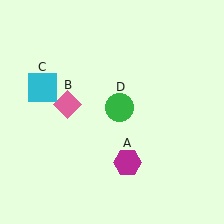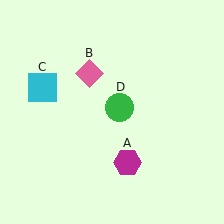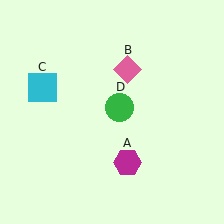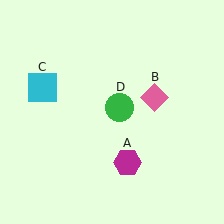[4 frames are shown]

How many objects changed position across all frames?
1 object changed position: pink diamond (object B).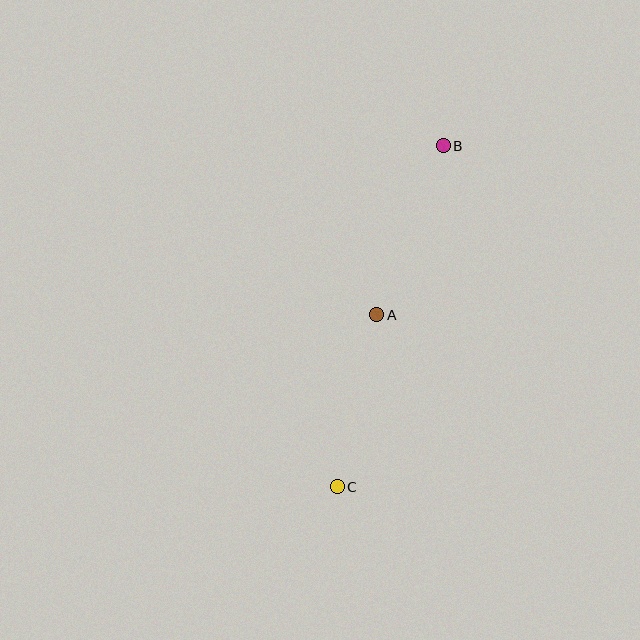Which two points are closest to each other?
Points A and C are closest to each other.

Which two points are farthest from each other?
Points B and C are farthest from each other.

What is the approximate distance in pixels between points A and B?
The distance between A and B is approximately 182 pixels.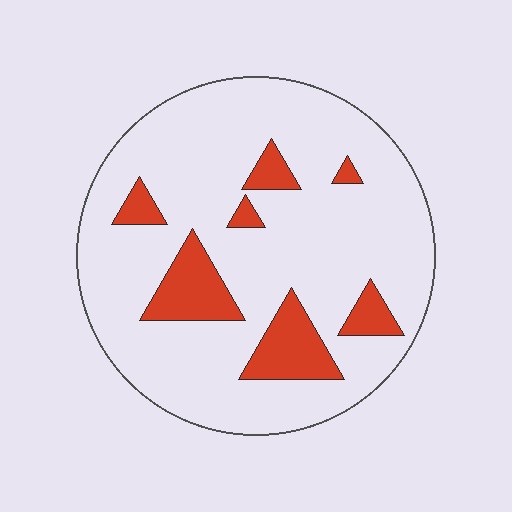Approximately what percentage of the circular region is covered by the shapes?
Approximately 15%.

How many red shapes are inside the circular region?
7.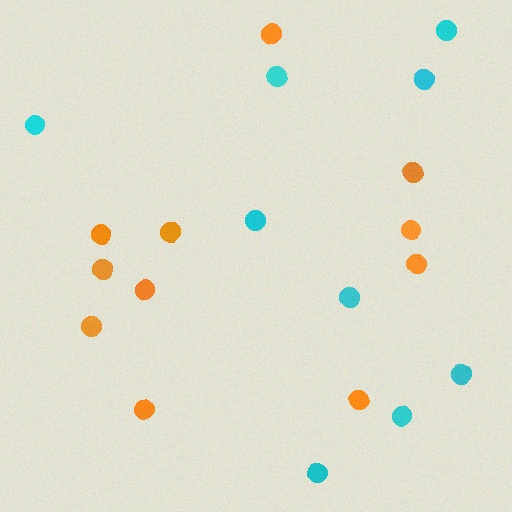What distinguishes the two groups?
There are 2 groups: one group of cyan circles (9) and one group of orange circles (11).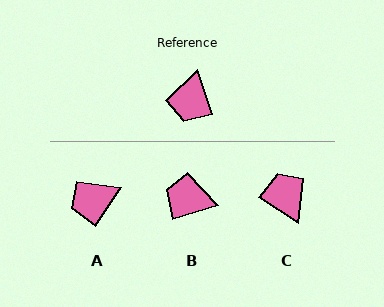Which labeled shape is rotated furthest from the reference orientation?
C, about 141 degrees away.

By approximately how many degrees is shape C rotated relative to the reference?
Approximately 141 degrees clockwise.